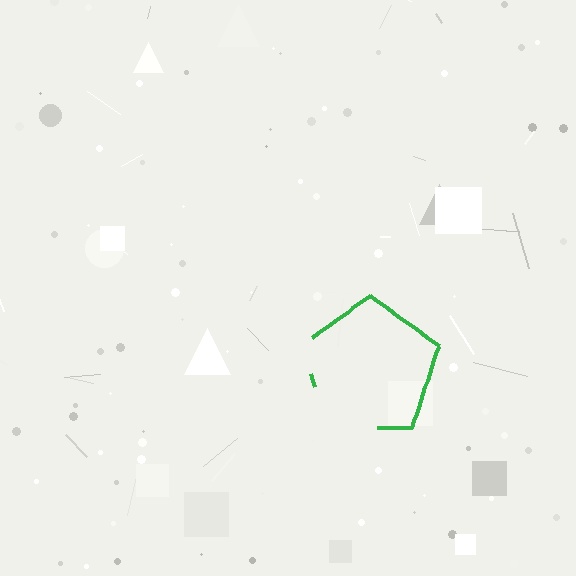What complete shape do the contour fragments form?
The contour fragments form a pentagon.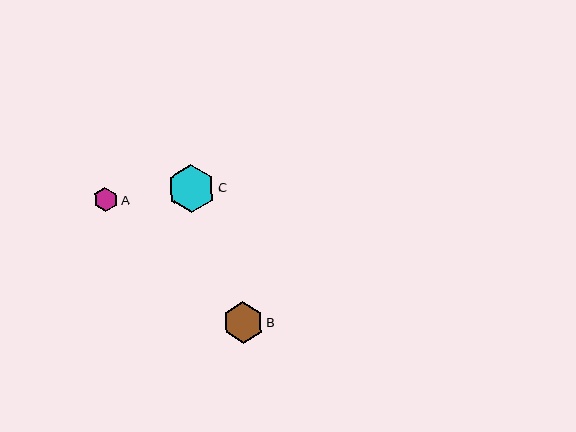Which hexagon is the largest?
Hexagon C is the largest with a size of approximately 48 pixels.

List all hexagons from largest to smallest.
From largest to smallest: C, B, A.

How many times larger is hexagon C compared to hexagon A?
Hexagon C is approximately 2.0 times the size of hexagon A.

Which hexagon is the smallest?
Hexagon A is the smallest with a size of approximately 25 pixels.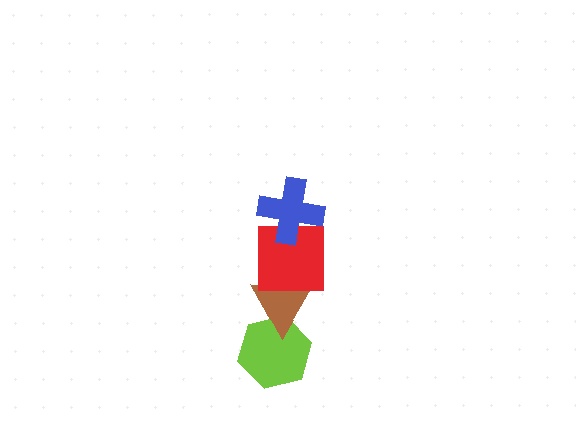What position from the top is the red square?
The red square is 2nd from the top.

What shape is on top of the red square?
The blue cross is on top of the red square.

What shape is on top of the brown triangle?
The red square is on top of the brown triangle.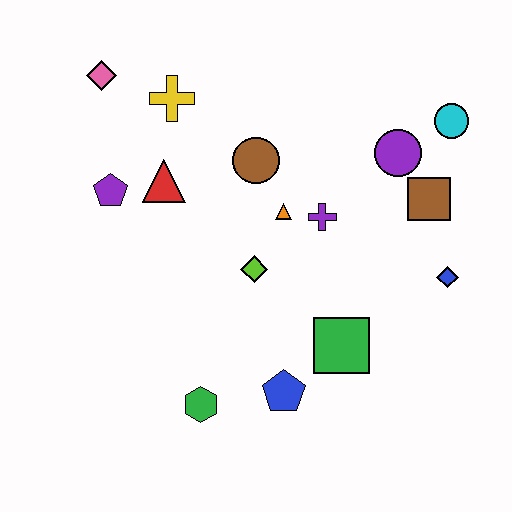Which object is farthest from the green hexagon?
The cyan circle is farthest from the green hexagon.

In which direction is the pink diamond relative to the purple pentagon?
The pink diamond is above the purple pentagon.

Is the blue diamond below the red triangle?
Yes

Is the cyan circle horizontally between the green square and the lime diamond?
No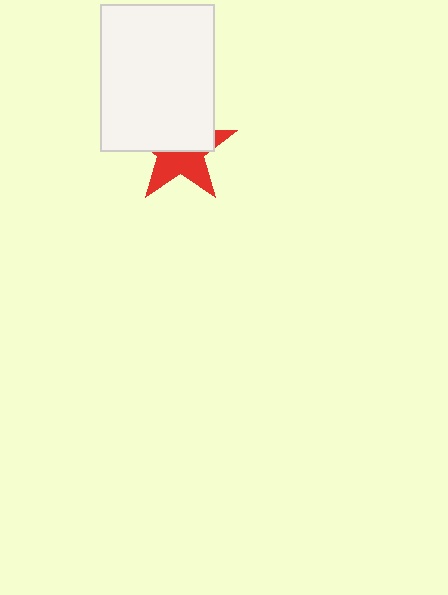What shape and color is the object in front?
The object in front is a white rectangle.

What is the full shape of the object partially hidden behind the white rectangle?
The partially hidden object is a red star.